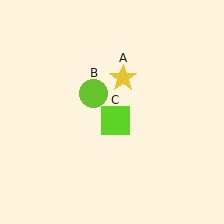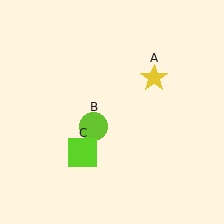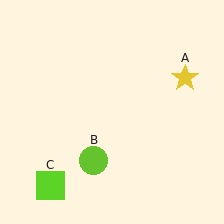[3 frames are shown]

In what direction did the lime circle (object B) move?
The lime circle (object B) moved down.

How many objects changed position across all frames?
3 objects changed position: yellow star (object A), lime circle (object B), lime square (object C).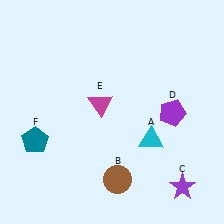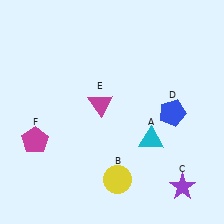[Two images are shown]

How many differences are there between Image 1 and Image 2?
There are 3 differences between the two images.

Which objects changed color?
B changed from brown to yellow. D changed from purple to blue. F changed from teal to magenta.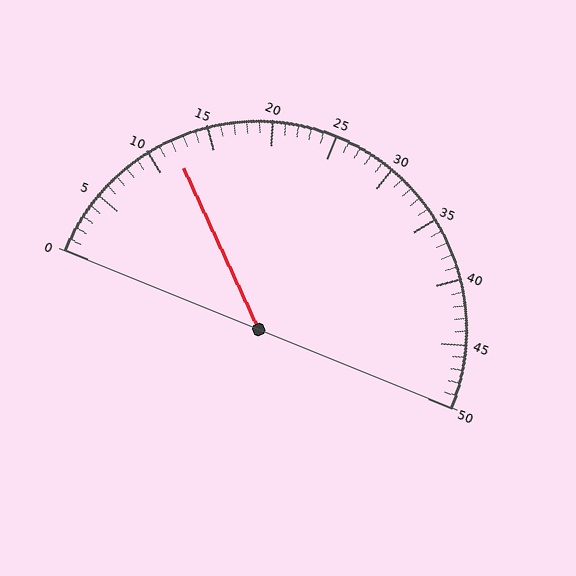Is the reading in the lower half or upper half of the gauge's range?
The reading is in the lower half of the range (0 to 50).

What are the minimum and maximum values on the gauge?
The gauge ranges from 0 to 50.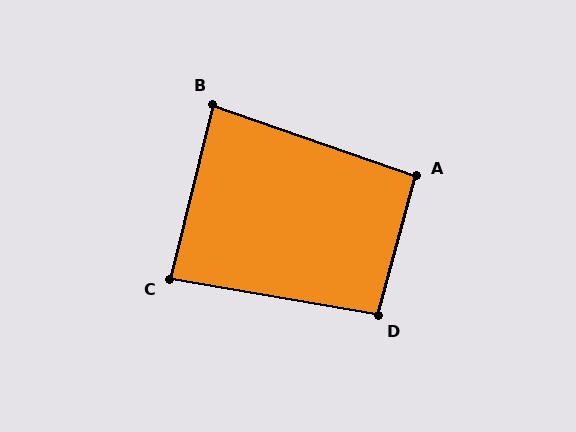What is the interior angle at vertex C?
Approximately 86 degrees (approximately right).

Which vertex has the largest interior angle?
D, at approximately 95 degrees.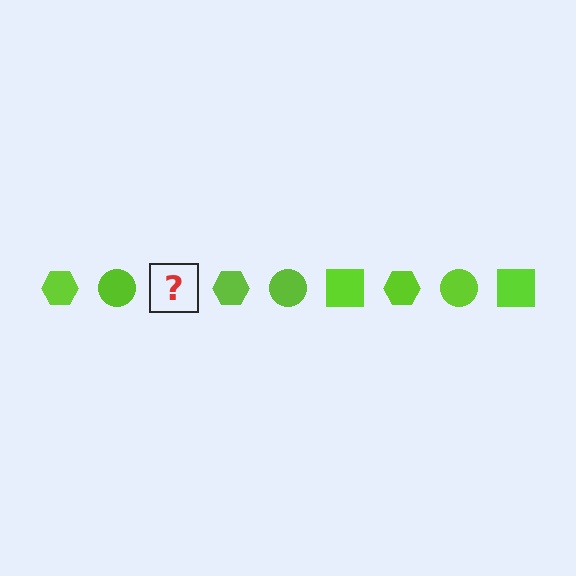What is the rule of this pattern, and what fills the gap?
The rule is that the pattern cycles through hexagon, circle, square shapes in lime. The gap should be filled with a lime square.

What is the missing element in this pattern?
The missing element is a lime square.